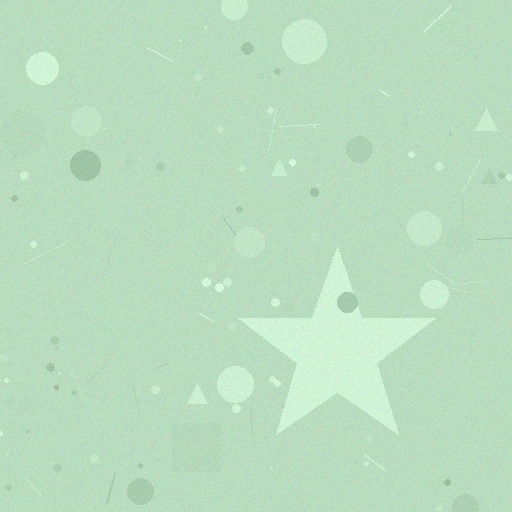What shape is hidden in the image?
A star is hidden in the image.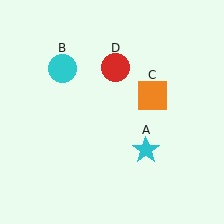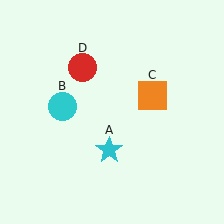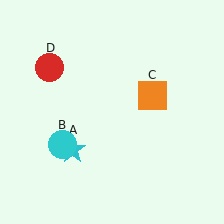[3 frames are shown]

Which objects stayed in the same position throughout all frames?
Orange square (object C) remained stationary.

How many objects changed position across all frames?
3 objects changed position: cyan star (object A), cyan circle (object B), red circle (object D).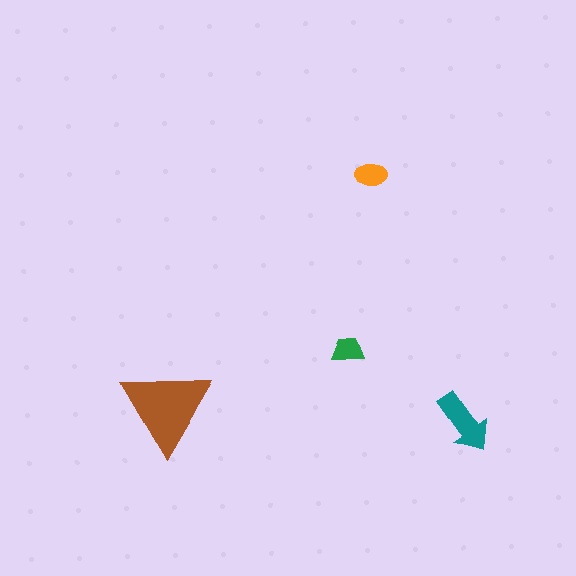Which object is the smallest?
The green trapezoid.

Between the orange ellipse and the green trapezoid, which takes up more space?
The orange ellipse.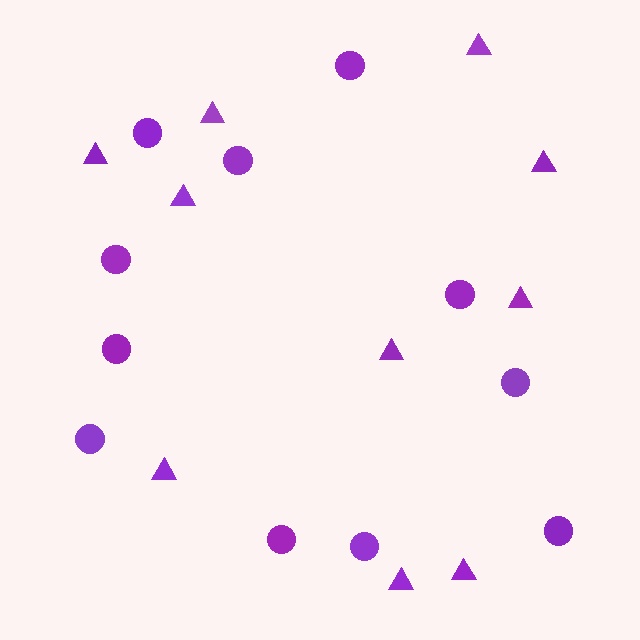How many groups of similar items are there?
There are 2 groups: one group of circles (11) and one group of triangles (10).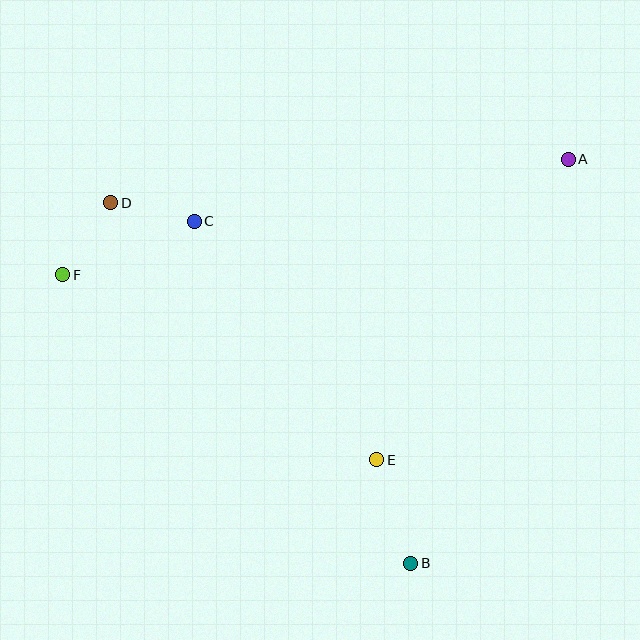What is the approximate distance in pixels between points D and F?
The distance between D and F is approximately 87 pixels.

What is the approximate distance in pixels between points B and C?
The distance between B and C is approximately 405 pixels.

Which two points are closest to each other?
Points C and D are closest to each other.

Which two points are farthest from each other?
Points A and F are farthest from each other.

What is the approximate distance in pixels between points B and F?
The distance between B and F is approximately 452 pixels.